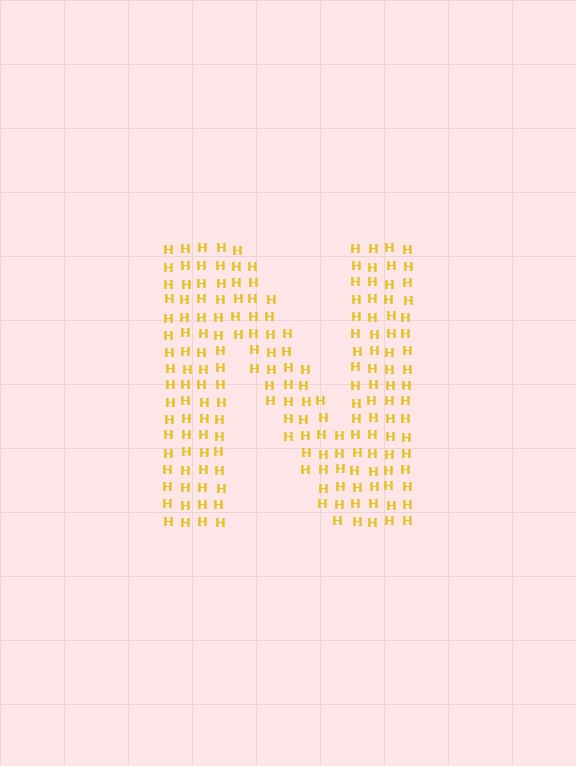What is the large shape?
The large shape is the letter N.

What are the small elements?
The small elements are letter H's.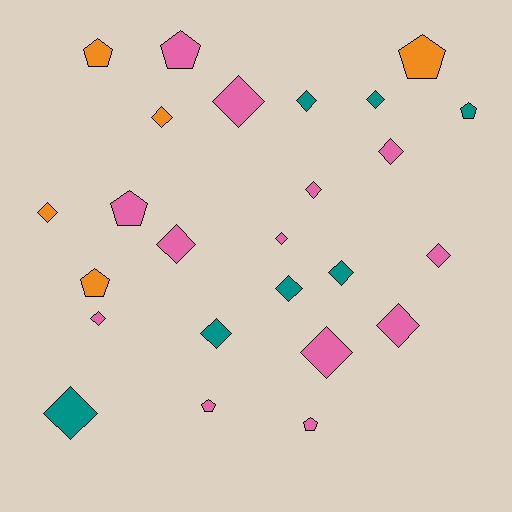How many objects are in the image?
There are 25 objects.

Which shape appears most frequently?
Diamond, with 17 objects.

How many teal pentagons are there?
There is 1 teal pentagon.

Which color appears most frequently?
Pink, with 13 objects.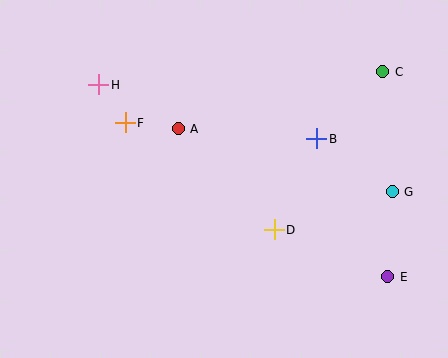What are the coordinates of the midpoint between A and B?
The midpoint between A and B is at (248, 134).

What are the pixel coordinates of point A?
Point A is at (178, 129).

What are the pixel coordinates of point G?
Point G is at (392, 192).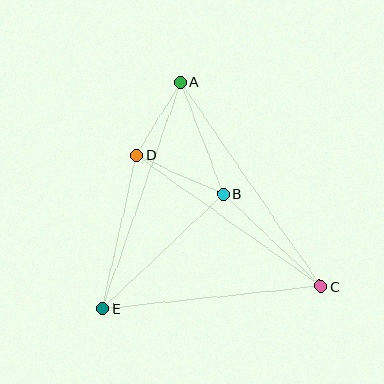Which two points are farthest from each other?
Points A and C are farthest from each other.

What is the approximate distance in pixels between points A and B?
The distance between A and B is approximately 120 pixels.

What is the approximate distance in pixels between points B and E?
The distance between B and E is approximately 167 pixels.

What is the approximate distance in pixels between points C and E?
The distance between C and E is approximately 220 pixels.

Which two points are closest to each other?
Points A and D are closest to each other.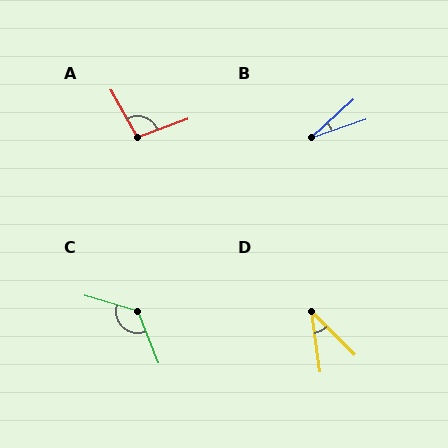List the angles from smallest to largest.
B (23°), D (37°), A (99°), C (128°).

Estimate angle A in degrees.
Approximately 99 degrees.